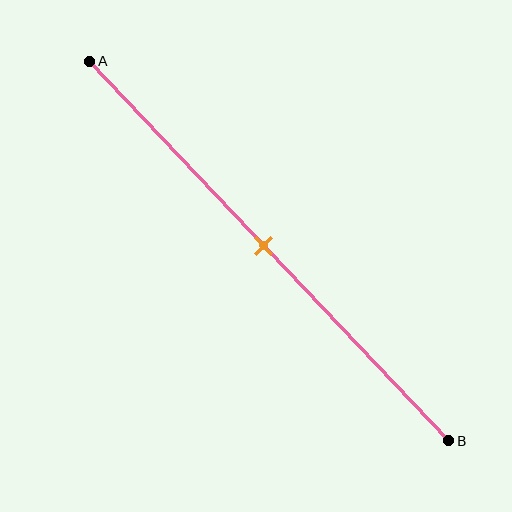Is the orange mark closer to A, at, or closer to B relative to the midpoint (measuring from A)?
The orange mark is approximately at the midpoint of segment AB.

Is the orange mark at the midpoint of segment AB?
Yes, the mark is approximately at the midpoint.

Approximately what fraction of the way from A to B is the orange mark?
The orange mark is approximately 50% of the way from A to B.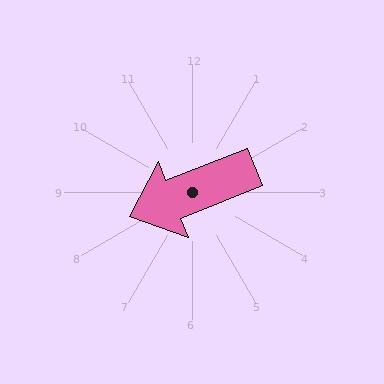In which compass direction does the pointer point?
West.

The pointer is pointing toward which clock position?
Roughly 8 o'clock.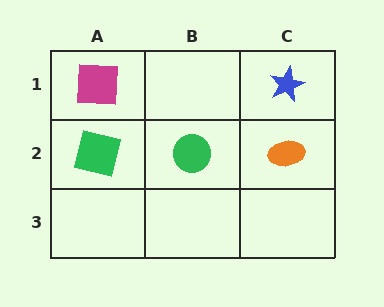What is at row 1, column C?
A blue star.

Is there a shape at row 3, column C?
No, that cell is empty.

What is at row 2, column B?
A green circle.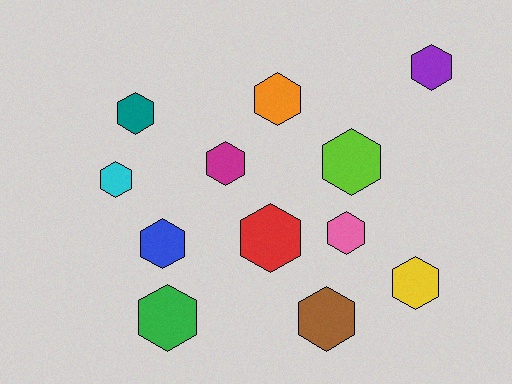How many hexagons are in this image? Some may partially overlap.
There are 12 hexagons.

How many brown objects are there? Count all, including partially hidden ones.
There is 1 brown object.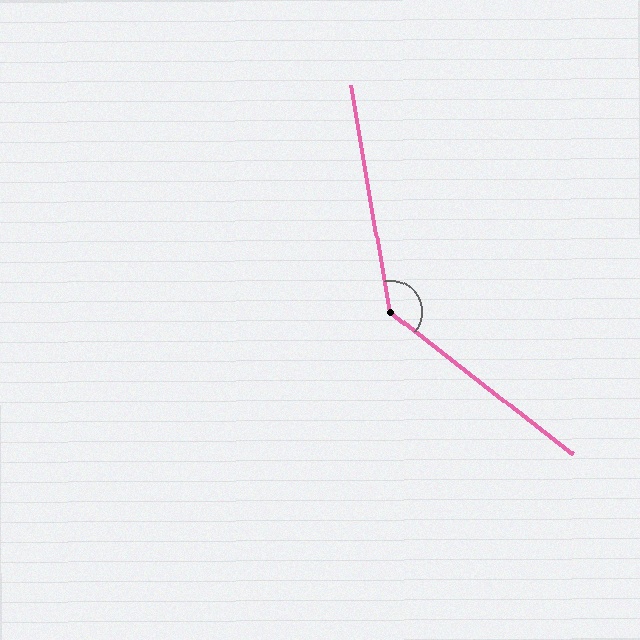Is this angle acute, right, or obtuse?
It is obtuse.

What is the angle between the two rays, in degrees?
Approximately 138 degrees.